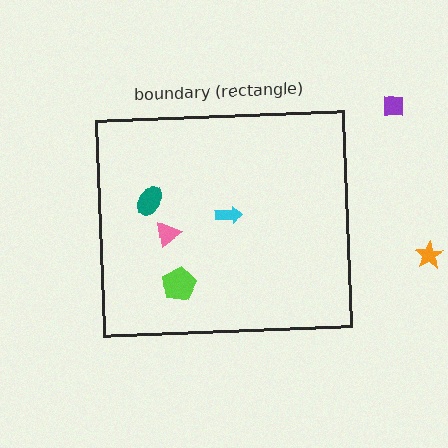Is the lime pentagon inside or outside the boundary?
Inside.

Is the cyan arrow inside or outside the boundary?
Inside.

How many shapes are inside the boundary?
4 inside, 2 outside.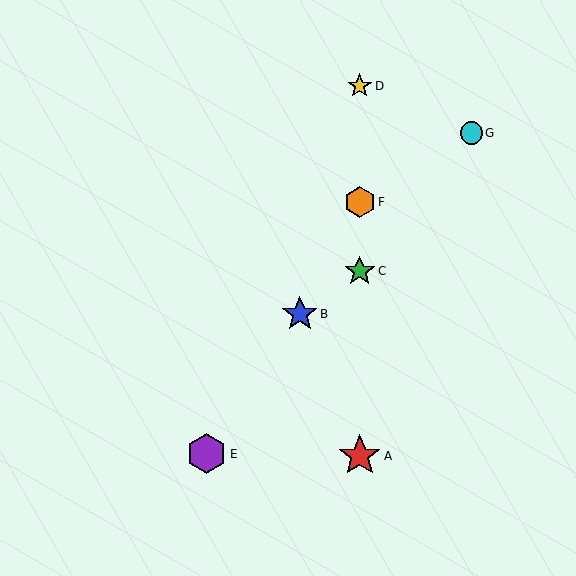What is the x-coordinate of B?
Object B is at x≈300.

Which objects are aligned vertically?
Objects A, C, D, F are aligned vertically.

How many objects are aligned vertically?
4 objects (A, C, D, F) are aligned vertically.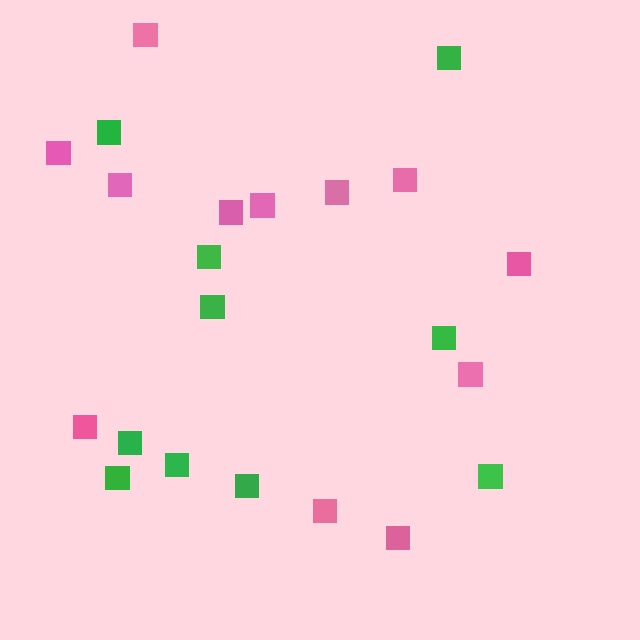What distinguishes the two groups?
There are 2 groups: one group of pink squares (12) and one group of green squares (10).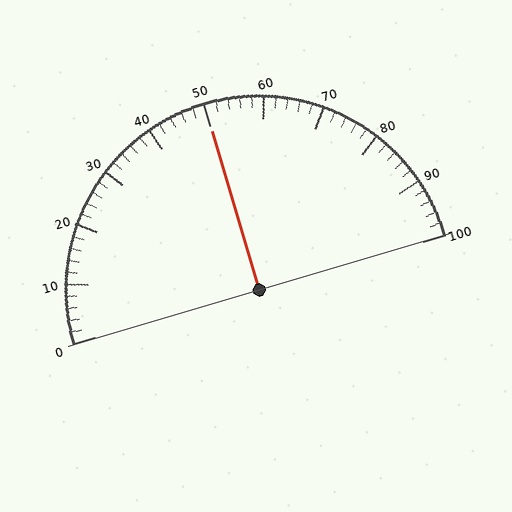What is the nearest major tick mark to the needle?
The nearest major tick mark is 50.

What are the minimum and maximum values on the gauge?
The gauge ranges from 0 to 100.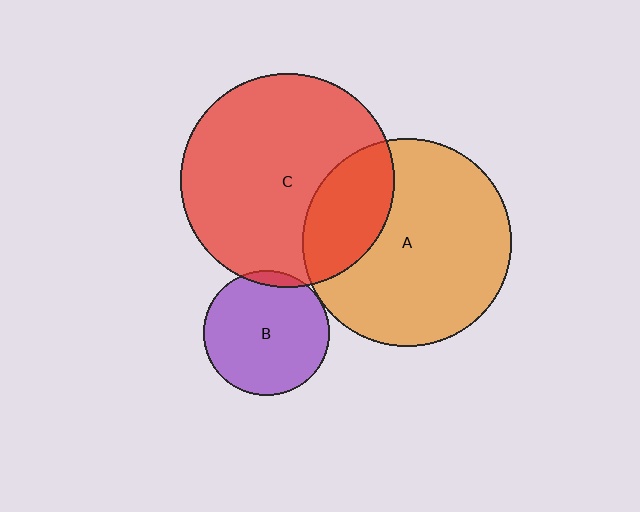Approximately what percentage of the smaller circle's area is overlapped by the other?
Approximately 25%.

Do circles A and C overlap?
Yes.